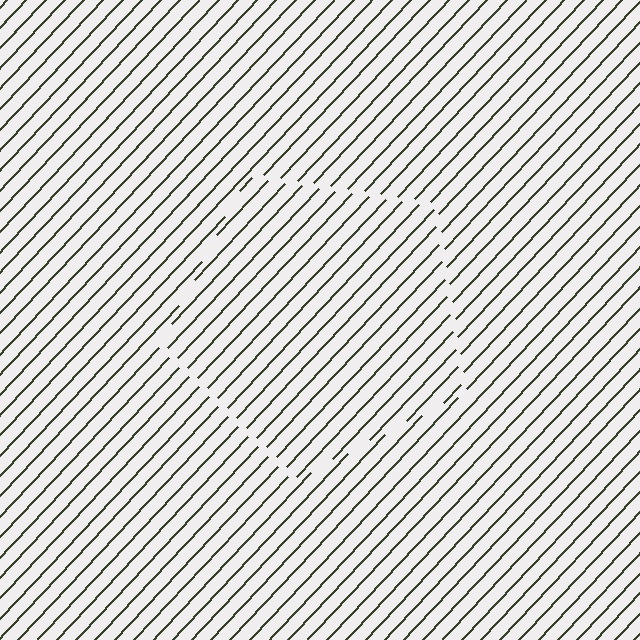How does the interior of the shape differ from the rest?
The interior of the shape contains the same grating, shifted by half a period — the contour is defined by the phase discontinuity where line-ends from the inner and outer gratings abut.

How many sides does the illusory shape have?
5 sides — the line-ends trace a pentagon.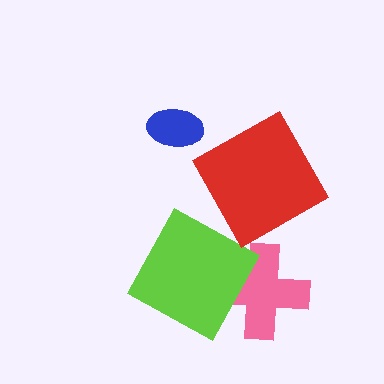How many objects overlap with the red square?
0 objects overlap with the red square.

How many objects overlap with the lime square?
1 object overlaps with the lime square.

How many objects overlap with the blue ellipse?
0 objects overlap with the blue ellipse.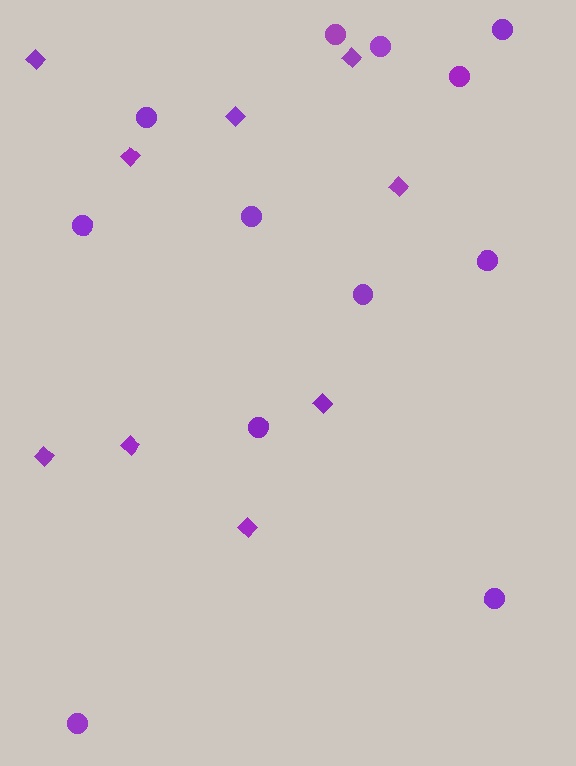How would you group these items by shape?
There are 2 groups: one group of diamonds (9) and one group of circles (12).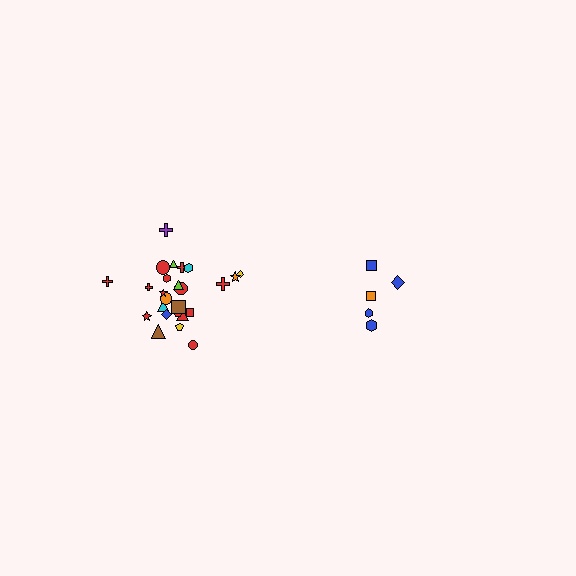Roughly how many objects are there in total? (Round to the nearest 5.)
Roughly 30 objects in total.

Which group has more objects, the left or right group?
The left group.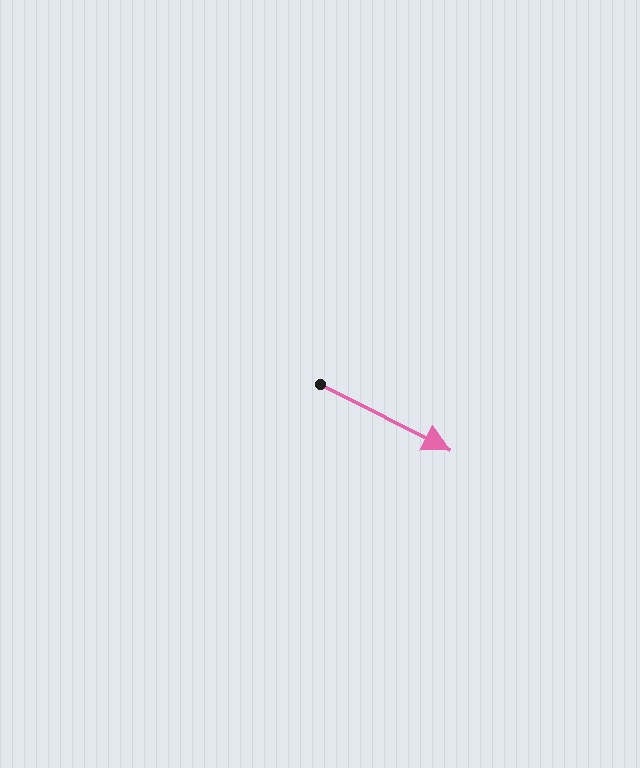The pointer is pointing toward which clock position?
Roughly 4 o'clock.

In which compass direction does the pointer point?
Southeast.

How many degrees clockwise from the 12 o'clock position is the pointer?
Approximately 117 degrees.